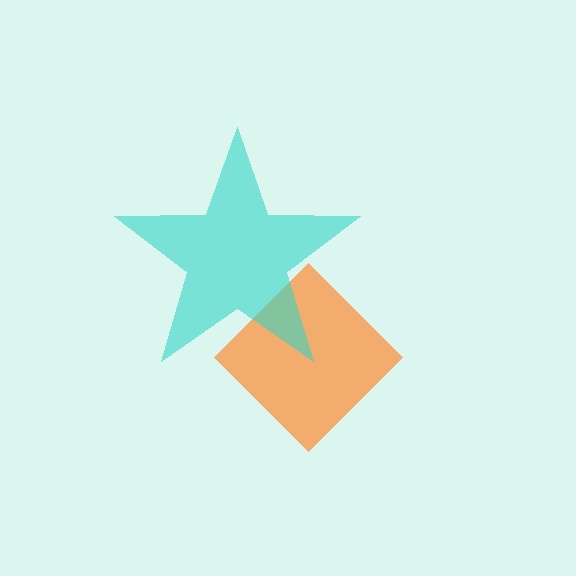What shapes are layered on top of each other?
The layered shapes are: an orange diamond, a cyan star.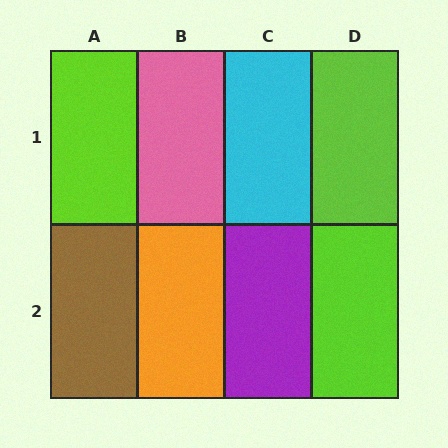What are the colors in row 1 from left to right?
Lime, pink, cyan, lime.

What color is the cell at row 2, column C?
Purple.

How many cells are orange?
1 cell is orange.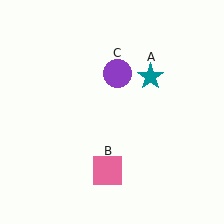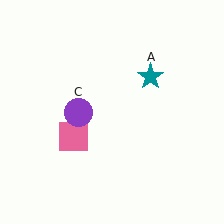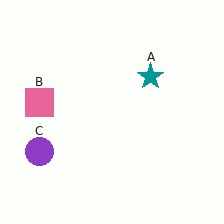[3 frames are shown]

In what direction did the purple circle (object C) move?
The purple circle (object C) moved down and to the left.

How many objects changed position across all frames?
2 objects changed position: pink square (object B), purple circle (object C).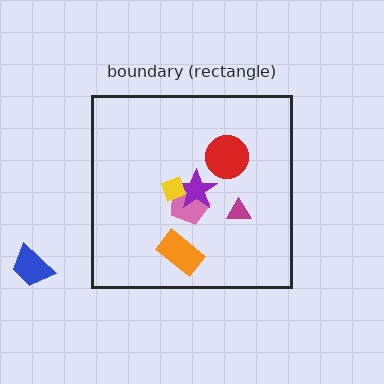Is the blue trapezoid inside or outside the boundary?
Outside.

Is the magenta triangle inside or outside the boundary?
Inside.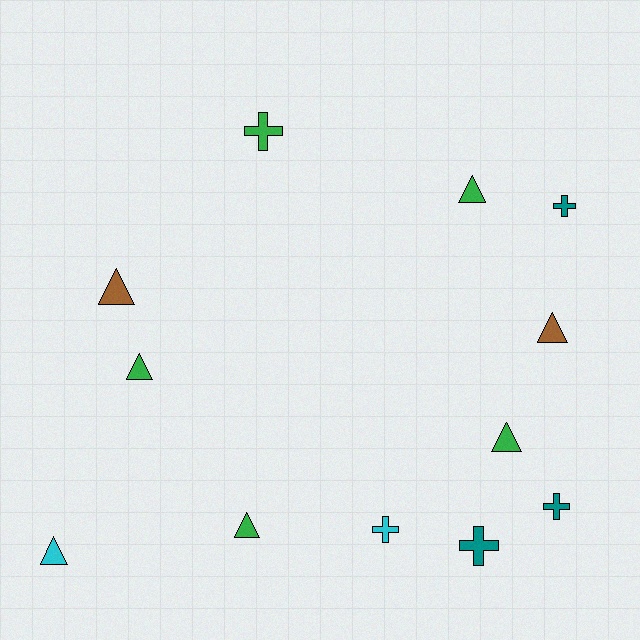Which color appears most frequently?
Green, with 5 objects.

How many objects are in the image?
There are 12 objects.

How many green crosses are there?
There is 1 green cross.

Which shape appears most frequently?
Triangle, with 7 objects.